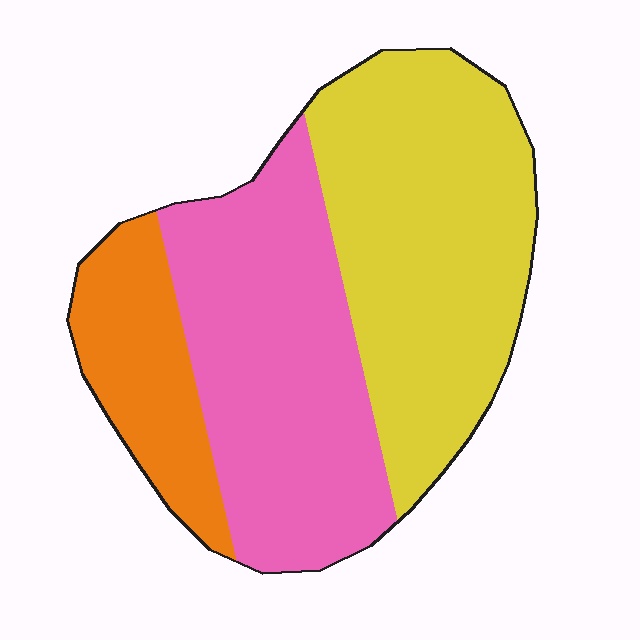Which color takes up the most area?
Yellow, at roughly 45%.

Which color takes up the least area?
Orange, at roughly 15%.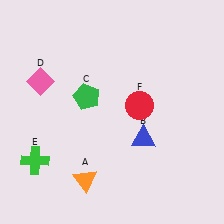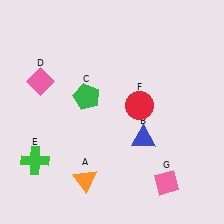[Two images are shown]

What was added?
A pink diamond (G) was added in Image 2.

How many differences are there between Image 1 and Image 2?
There is 1 difference between the two images.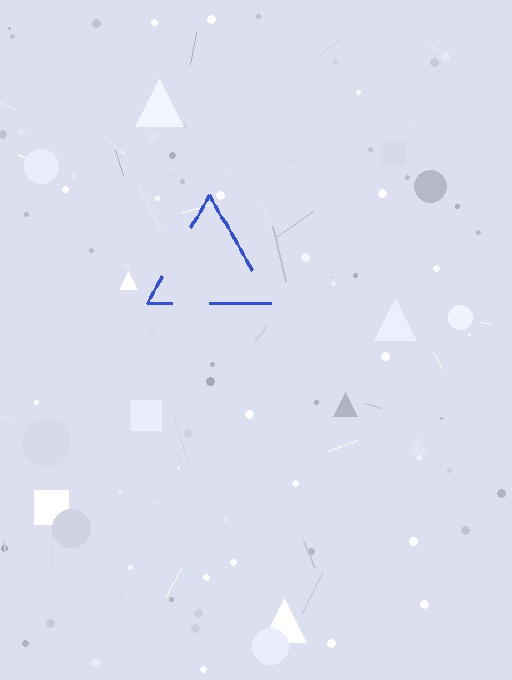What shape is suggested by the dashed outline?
The dashed outline suggests a triangle.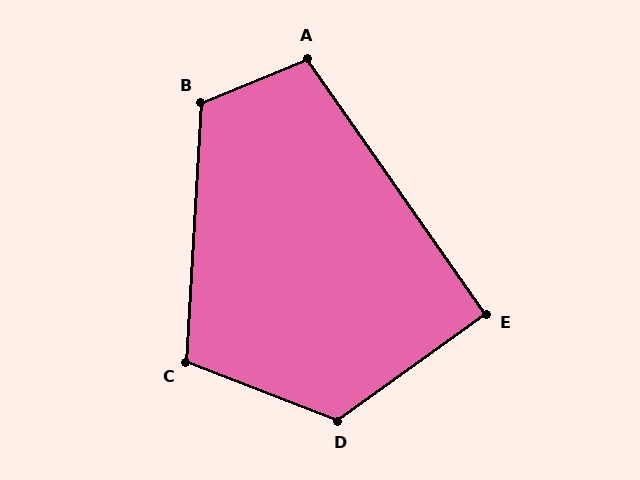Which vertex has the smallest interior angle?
E, at approximately 91 degrees.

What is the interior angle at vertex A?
Approximately 103 degrees (obtuse).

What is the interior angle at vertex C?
Approximately 108 degrees (obtuse).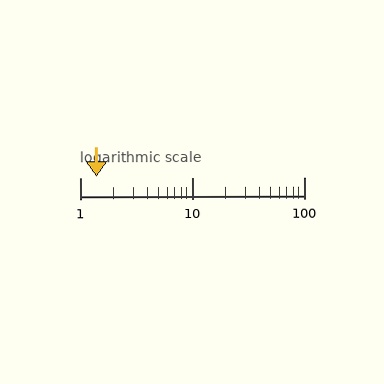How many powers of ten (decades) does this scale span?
The scale spans 2 decades, from 1 to 100.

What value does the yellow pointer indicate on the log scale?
The pointer indicates approximately 1.4.